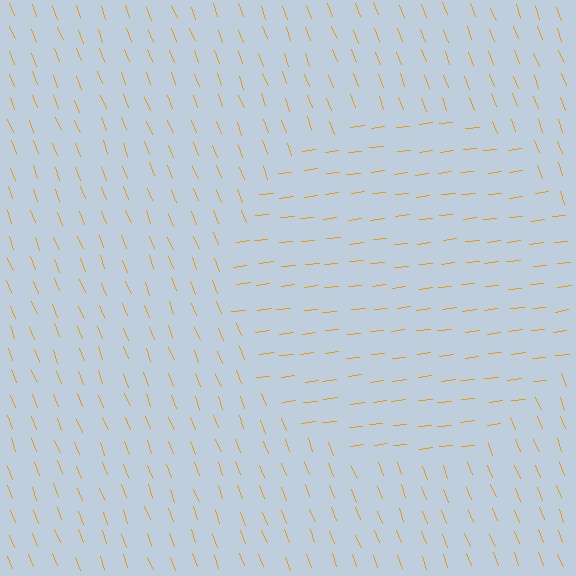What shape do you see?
I see a circle.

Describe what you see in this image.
The image is filled with small orange line segments. A circle region in the image has lines oriented differently from the surrounding lines, creating a visible texture boundary.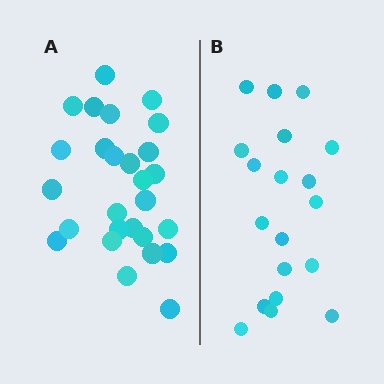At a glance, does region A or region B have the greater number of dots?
Region A (the left region) has more dots.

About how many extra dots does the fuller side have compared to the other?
Region A has roughly 8 or so more dots than region B.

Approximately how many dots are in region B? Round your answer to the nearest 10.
About 20 dots. (The exact count is 19, which rounds to 20.)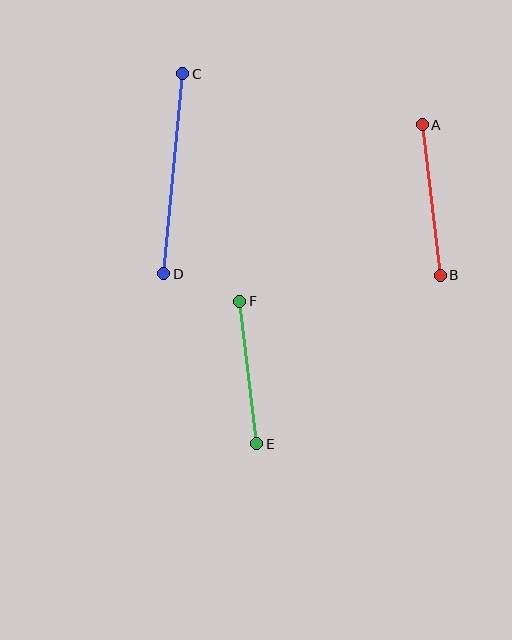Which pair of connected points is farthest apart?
Points C and D are farthest apart.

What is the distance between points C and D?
The distance is approximately 201 pixels.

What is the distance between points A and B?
The distance is approximately 152 pixels.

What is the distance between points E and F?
The distance is approximately 144 pixels.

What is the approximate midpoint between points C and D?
The midpoint is at approximately (173, 174) pixels.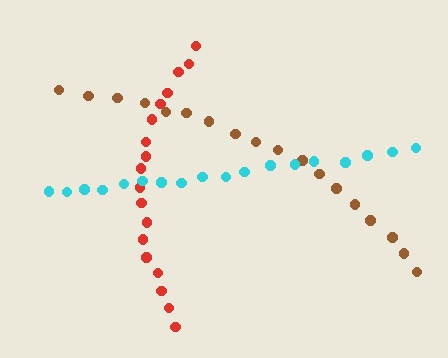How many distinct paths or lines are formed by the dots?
There are 3 distinct paths.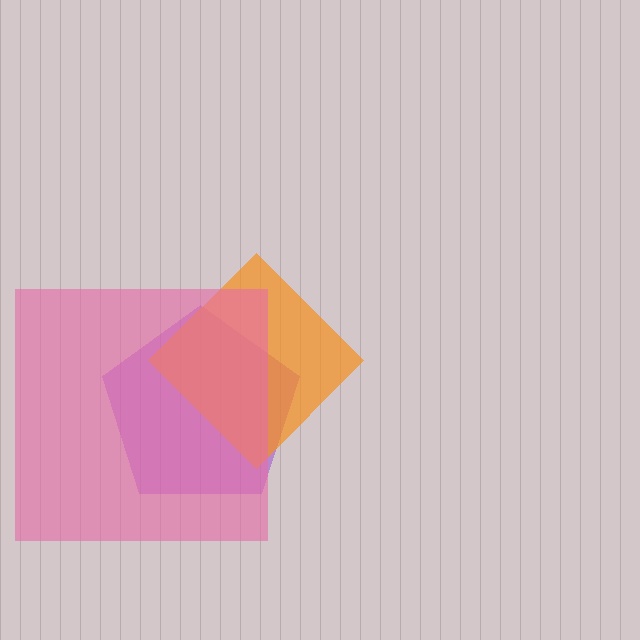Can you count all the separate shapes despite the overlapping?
Yes, there are 3 separate shapes.